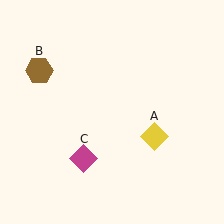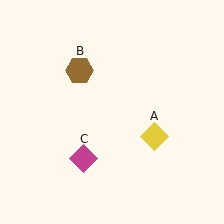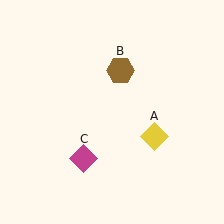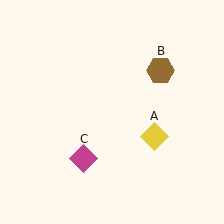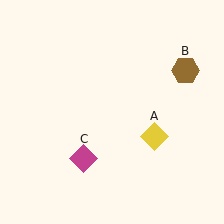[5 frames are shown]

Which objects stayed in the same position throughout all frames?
Yellow diamond (object A) and magenta diamond (object C) remained stationary.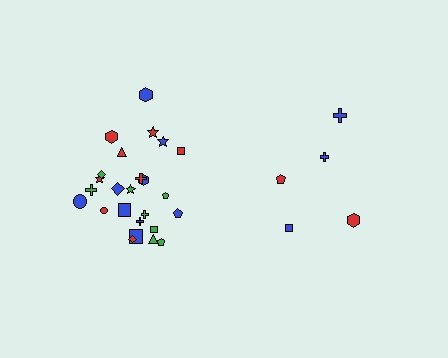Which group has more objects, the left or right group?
The left group.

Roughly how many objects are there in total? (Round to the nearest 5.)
Roughly 30 objects in total.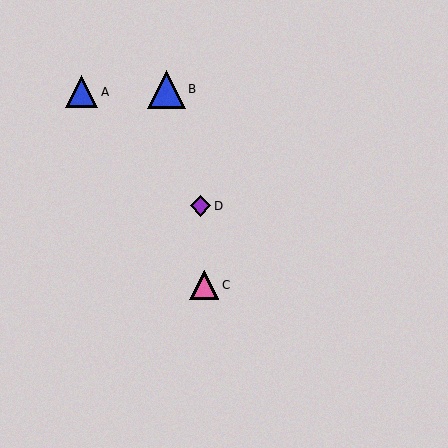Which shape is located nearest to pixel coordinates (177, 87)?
The blue triangle (labeled B) at (166, 89) is nearest to that location.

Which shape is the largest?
The blue triangle (labeled B) is the largest.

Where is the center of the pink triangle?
The center of the pink triangle is at (204, 285).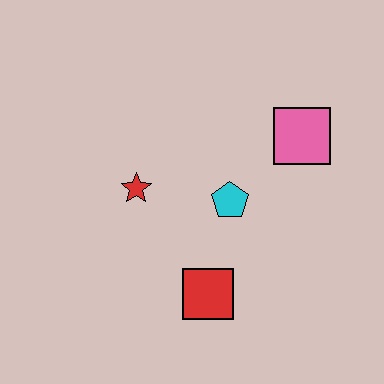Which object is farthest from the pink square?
The red square is farthest from the pink square.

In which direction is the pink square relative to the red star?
The pink square is to the right of the red star.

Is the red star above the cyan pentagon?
Yes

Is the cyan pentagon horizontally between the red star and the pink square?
Yes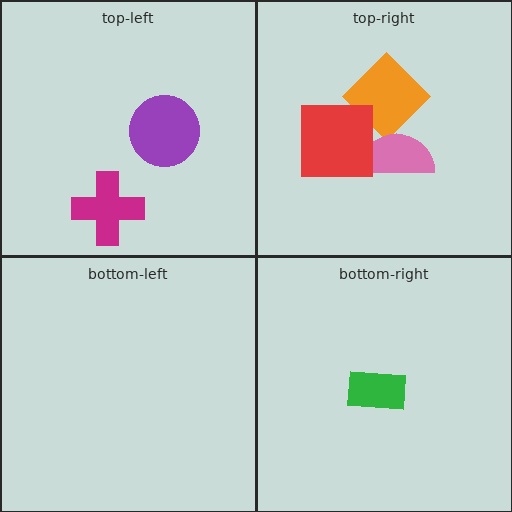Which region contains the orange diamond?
The top-right region.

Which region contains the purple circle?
The top-left region.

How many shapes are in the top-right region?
3.